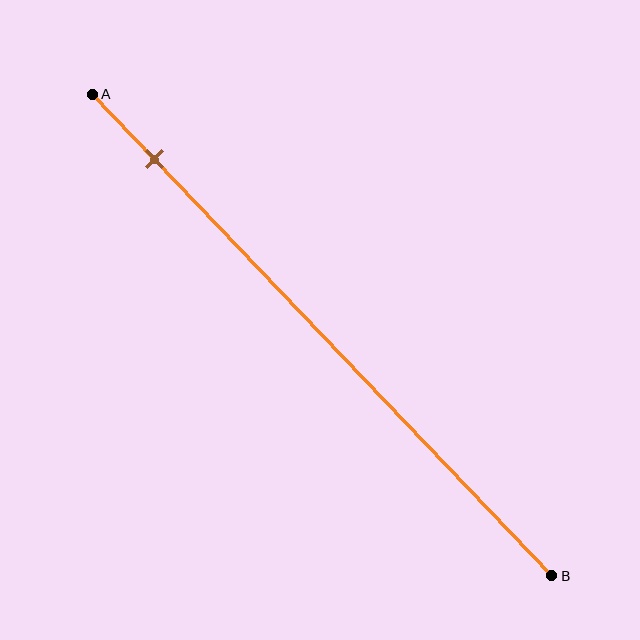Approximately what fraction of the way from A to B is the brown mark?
The brown mark is approximately 15% of the way from A to B.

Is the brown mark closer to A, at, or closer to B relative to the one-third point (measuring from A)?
The brown mark is closer to point A than the one-third point of segment AB.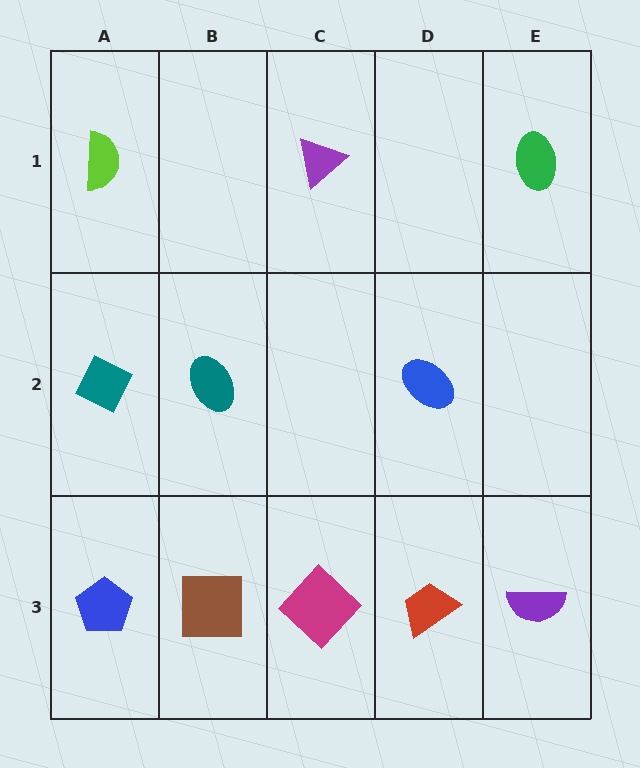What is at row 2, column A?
A teal diamond.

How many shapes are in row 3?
5 shapes.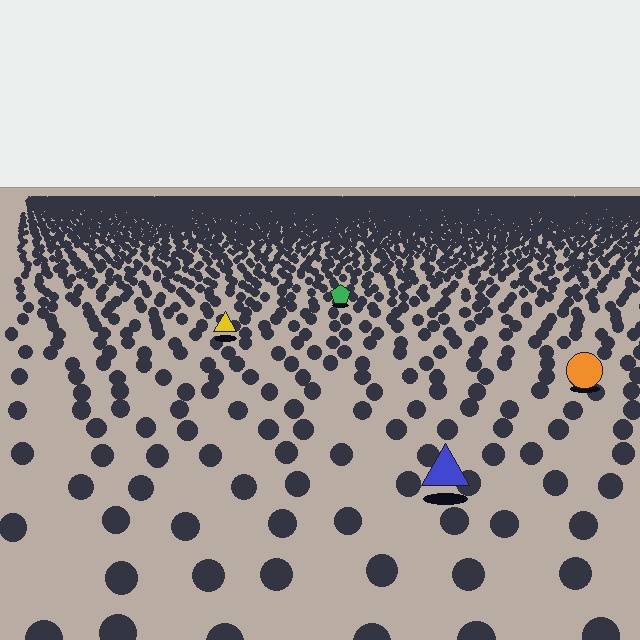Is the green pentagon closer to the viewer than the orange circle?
No. The orange circle is closer — you can tell from the texture gradient: the ground texture is coarser near it.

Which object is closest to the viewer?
The blue triangle is closest. The texture marks near it are larger and more spread out.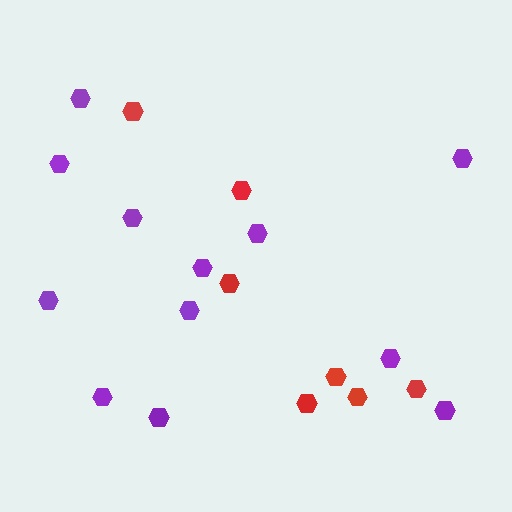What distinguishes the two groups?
There are 2 groups: one group of red hexagons (7) and one group of purple hexagons (12).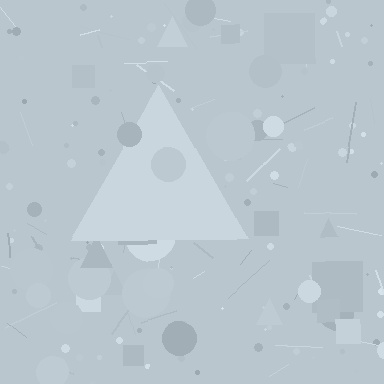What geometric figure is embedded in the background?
A triangle is embedded in the background.